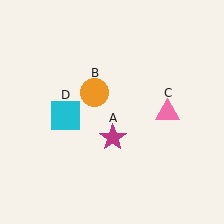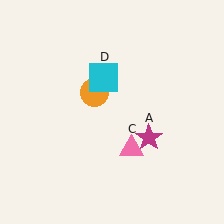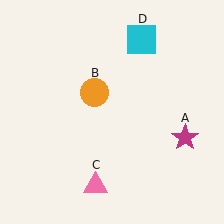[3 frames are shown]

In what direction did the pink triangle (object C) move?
The pink triangle (object C) moved down and to the left.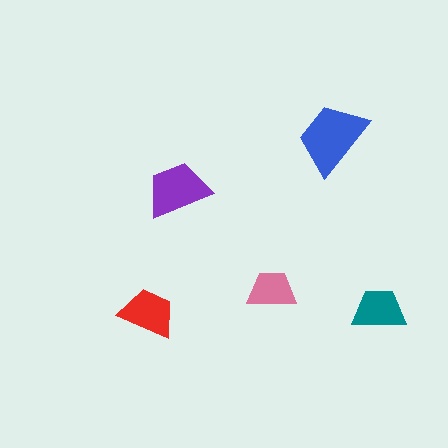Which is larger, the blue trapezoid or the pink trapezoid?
The blue one.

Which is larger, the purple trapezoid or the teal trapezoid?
The purple one.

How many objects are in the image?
There are 5 objects in the image.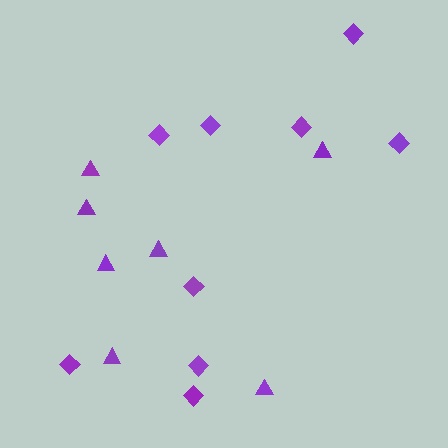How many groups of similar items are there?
There are 2 groups: one group of triangles (7) and one group of diamonds (9).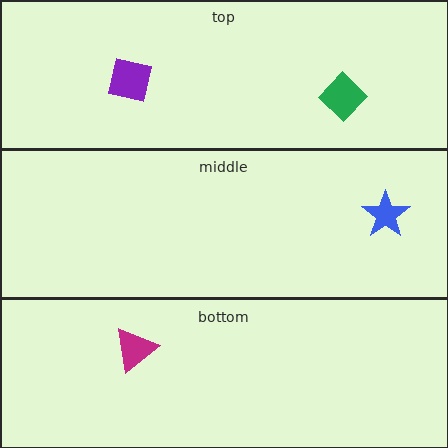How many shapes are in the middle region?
1.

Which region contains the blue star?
The middle region.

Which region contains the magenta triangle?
The bottom region.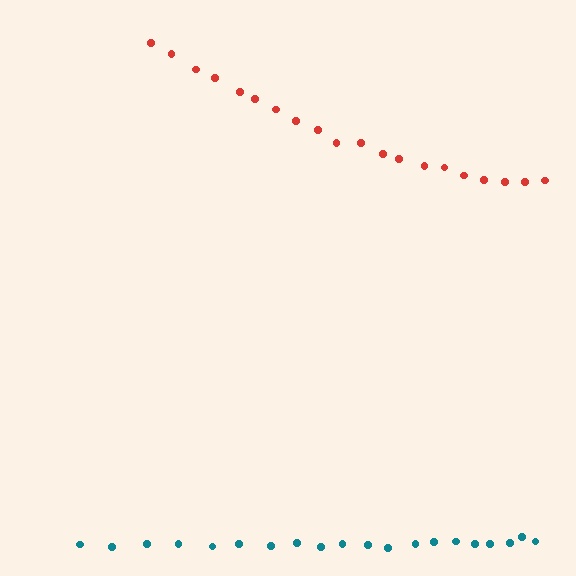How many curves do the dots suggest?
There are 2 distinct paths.